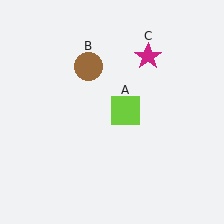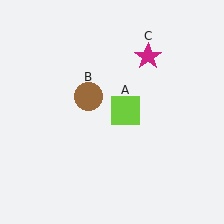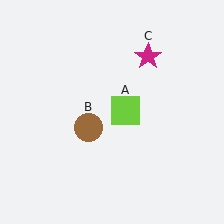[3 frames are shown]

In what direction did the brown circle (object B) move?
The brown circle (object B) moved down.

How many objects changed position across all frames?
1 object changed position: brown circle (object B).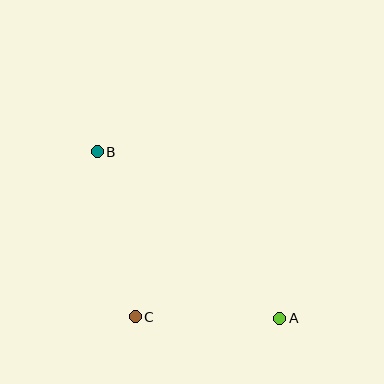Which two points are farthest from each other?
Points A and B are farthest from each other.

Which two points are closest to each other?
Points A and C are closest to each other.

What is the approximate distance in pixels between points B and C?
The distance between B and C is approximately 169 pixels.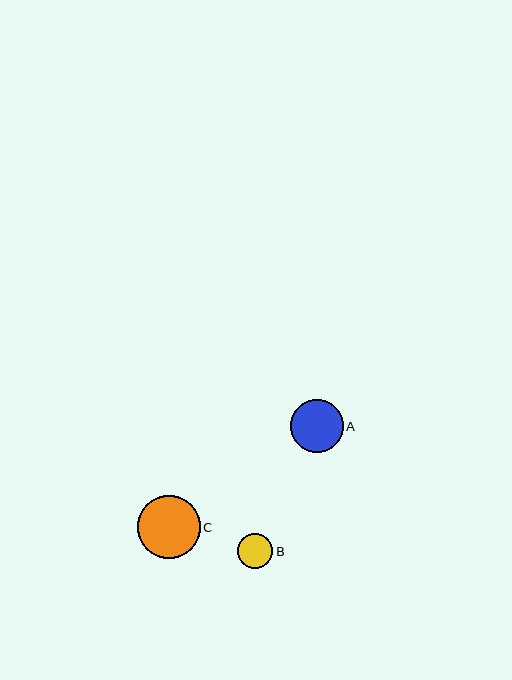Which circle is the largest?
Circle C is the largest with a size of approximately 63 pixels.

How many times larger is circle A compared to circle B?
Circle A is approximately 1.5 times the size of circle B.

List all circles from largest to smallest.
From largest to smallest: C, A, B.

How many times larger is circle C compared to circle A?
Circle C is approximately 1.2 times the size of circle A.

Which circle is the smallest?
Circle B is the smallest with a size of approximately 35 pixels.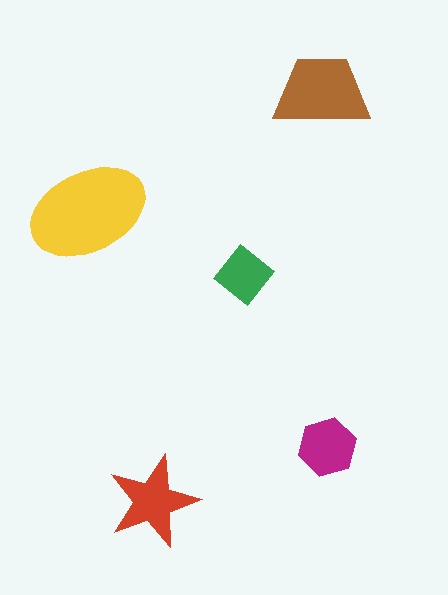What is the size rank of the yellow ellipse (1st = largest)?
1st.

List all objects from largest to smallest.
The yellow ellipse, the brown trapezoid, the red star, the magenta hexagon, the green diamond.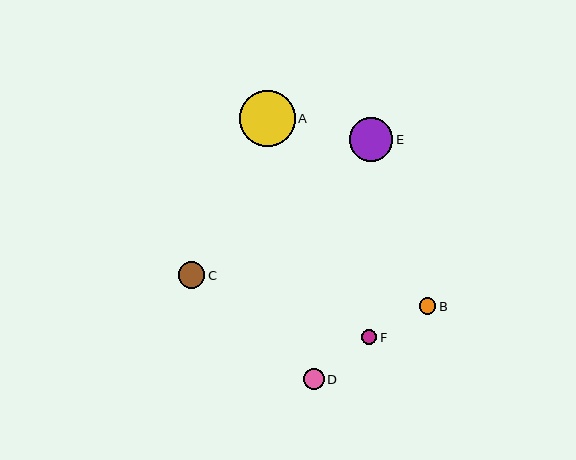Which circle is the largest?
Circle A is the largest with a size of approximately 56 pixels.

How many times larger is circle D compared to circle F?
Circle D is approximately 1.3 times the size of circle F.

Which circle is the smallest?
Circle F is the smallest with a size of approximately 16 pixels.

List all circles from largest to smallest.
From largest to smallest: A, E, C, D, B, F.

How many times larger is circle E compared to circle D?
Circle E is approximately 2.1 times the size of circle D.